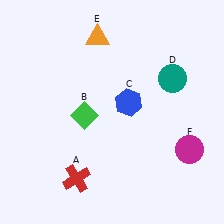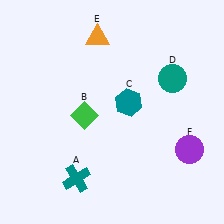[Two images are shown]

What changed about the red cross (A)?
In Image 1, A is red. In Image 2, it changed to teal.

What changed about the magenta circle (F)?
In Image 1, F is magenta. In Image 2, it changed to purple.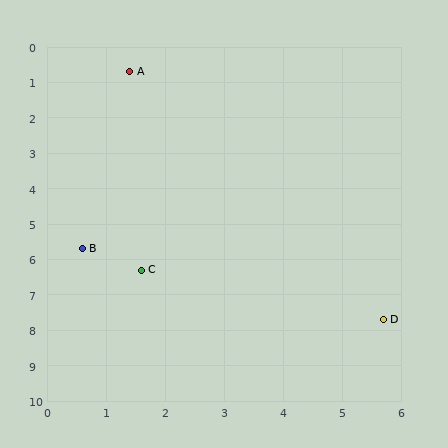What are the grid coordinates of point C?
Point C is at approximately (1.6, 6.3).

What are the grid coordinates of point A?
Point A is at approximately (1.4, 0.7).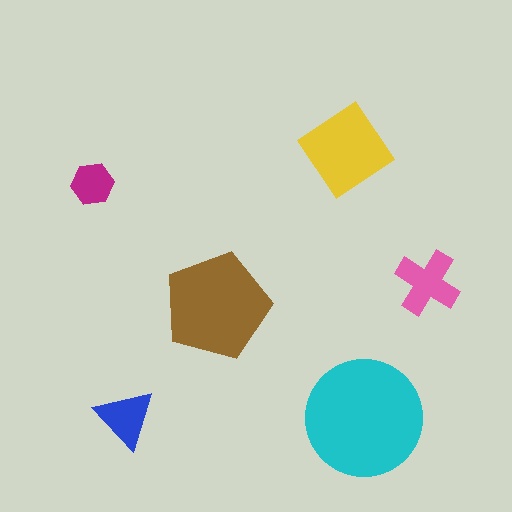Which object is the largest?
The cyan circle.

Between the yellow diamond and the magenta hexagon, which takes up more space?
The yellow diamond.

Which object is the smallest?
The magenta hexagon.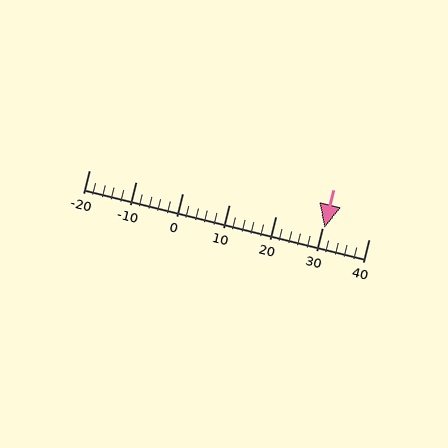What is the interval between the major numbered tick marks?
The major tick marks are spaced 10 units apart.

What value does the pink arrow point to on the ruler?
The pink arrow points to approximately 30.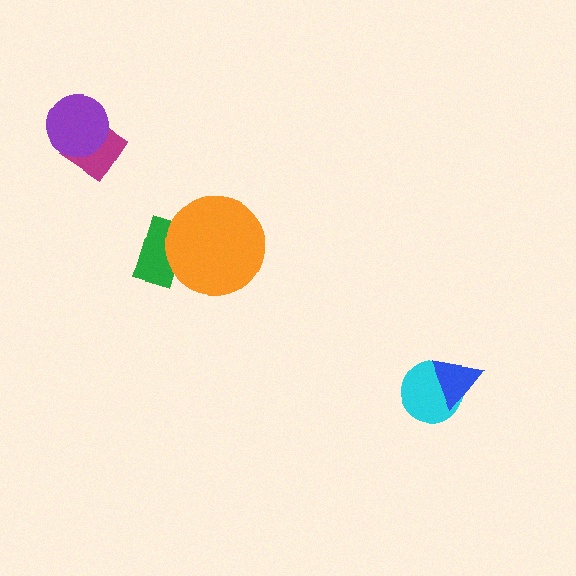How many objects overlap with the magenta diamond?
1 object overlaps with the magenta diamond.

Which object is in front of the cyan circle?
The blue triangle is in front of the cyan circle.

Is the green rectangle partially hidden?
Yes, it is partially covered by another shape.